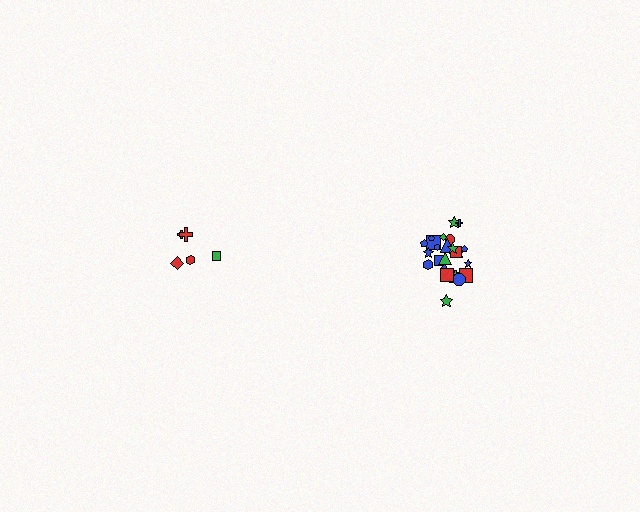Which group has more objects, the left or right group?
The right group.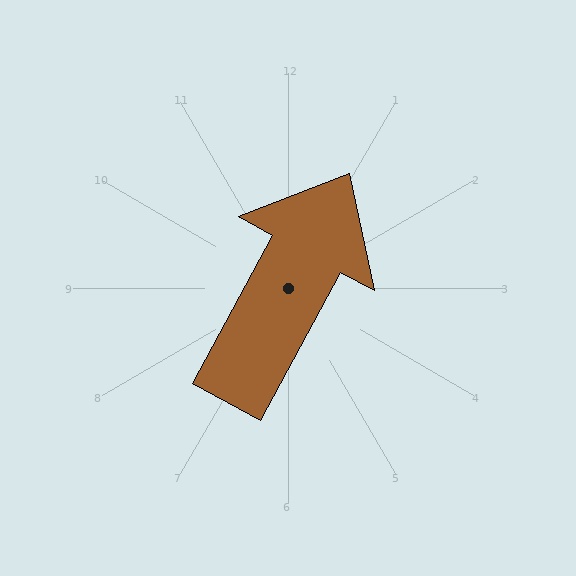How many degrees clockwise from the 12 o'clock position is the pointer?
Approximately 28 degrees.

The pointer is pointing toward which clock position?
Roughly 1 o'clock.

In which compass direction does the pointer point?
Northeast.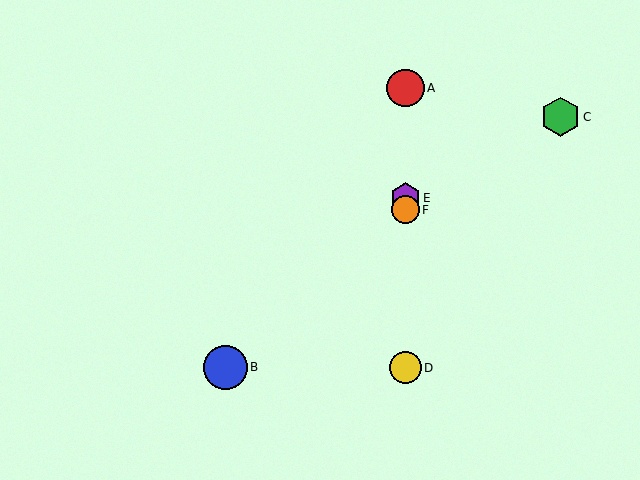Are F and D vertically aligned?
Yes, both are at x≈405.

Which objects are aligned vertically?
Objects A, D, E, F are aligned vertically.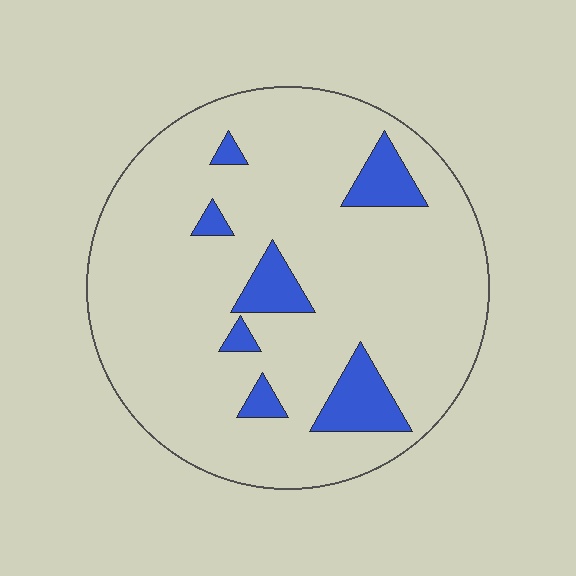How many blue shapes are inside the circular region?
7.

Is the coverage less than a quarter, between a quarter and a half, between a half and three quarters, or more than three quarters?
Less than a quarter.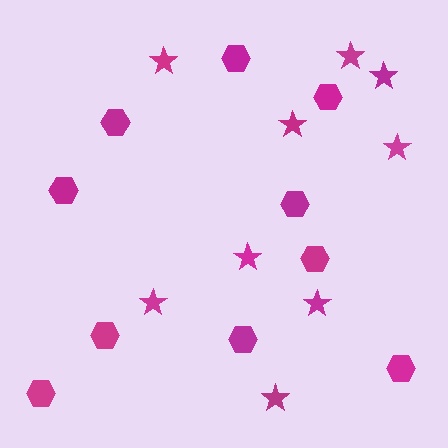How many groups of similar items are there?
There are 2 groups: one group of hexagons (10) and one group of stars (9).